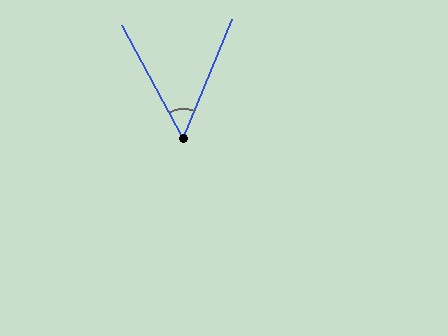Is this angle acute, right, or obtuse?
It is acute.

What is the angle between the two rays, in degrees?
Approximately 51 degrees.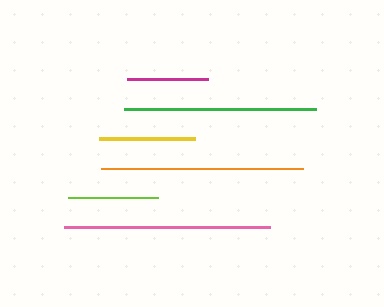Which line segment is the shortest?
The magenta line is the shortest at approximately 81 pixels.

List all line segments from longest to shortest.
From longest to shortest: pink, orange, green, yellow, lime, magenta.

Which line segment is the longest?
The pink line is the longest at approximately 206 pixels.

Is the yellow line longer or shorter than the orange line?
The orange line is longer than the yellow line.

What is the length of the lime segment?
The lime segment is approximately 90 pixels long.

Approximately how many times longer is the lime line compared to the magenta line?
The lime line is approximately 1.1 times the length of the magenta line.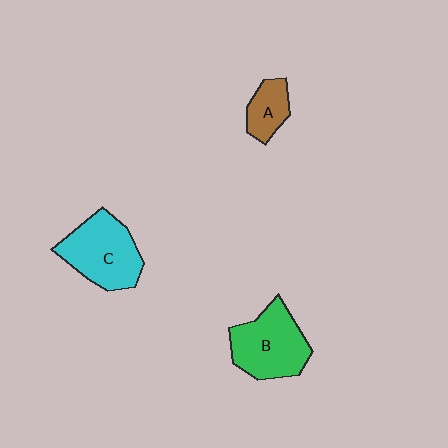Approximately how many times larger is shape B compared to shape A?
Approximately 2.2 times.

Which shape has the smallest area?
Shape A (brown).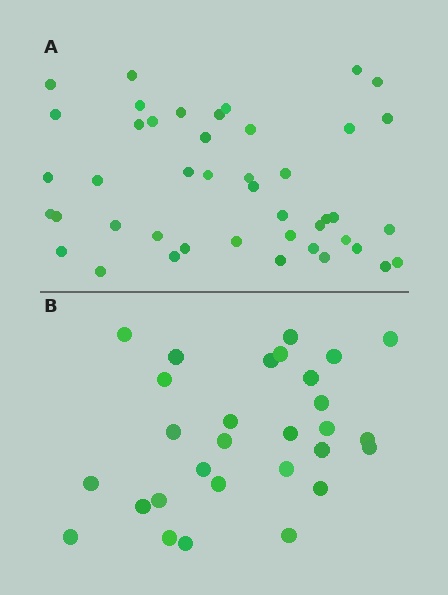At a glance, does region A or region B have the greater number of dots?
Region A (the top region) has more dots.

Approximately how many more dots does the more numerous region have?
Region A has approximately 15 more dots than region B.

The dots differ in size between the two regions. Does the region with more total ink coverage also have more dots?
No. Region B has more total ink coverage because its dots are larger, but region A actually contains more individual dots. Total area can be misleading — the number of items is what matters here.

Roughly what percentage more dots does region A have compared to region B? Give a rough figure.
About 50% more.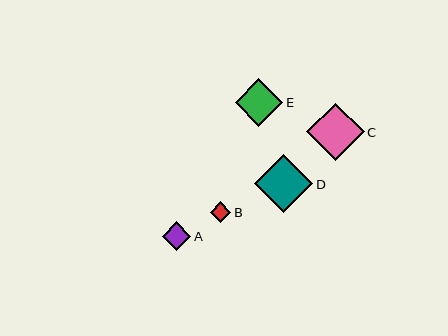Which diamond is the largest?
Diamond D is the largest with a size of approximately 58 pixels.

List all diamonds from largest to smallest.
From largest to smallest: D, C, E, A, B.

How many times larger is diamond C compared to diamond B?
Diamond C is approximately 2.8 times the size of diamond B.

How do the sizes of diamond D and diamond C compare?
Diamond D and diamond C are approximately the same size.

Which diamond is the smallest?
Diamond B is the smallest with a size of approximately 21 pixels.